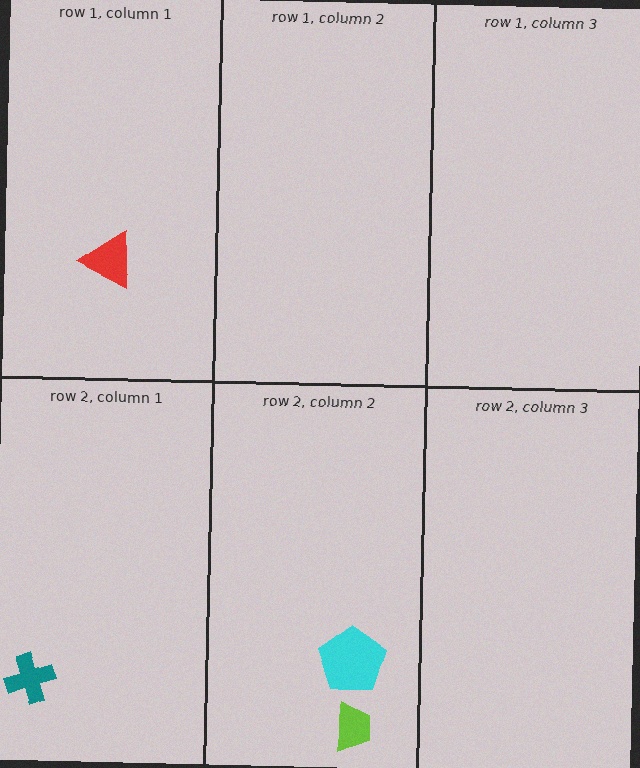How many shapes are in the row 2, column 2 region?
2.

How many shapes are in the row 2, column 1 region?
1.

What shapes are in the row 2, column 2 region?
The cyan pentagon, the lime trapezoid.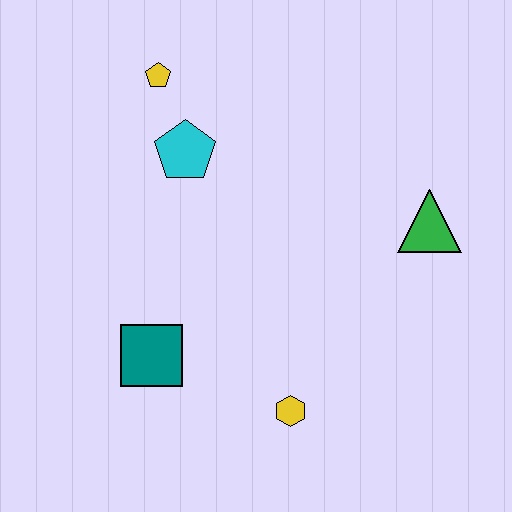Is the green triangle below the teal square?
No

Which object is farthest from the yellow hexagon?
The yellow pentagon is farthest from the yellow hexagon.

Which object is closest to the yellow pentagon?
The cyan pentagon is closest to the yellow pentagon.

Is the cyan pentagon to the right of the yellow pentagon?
Yes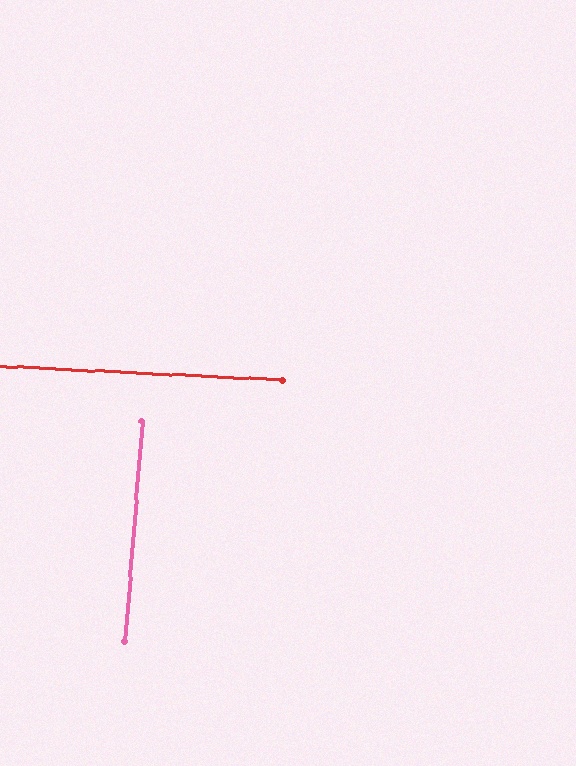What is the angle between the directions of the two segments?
Approximately 88 degrees.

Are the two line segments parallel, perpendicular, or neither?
Perpendicular — they meet at approximately 88°.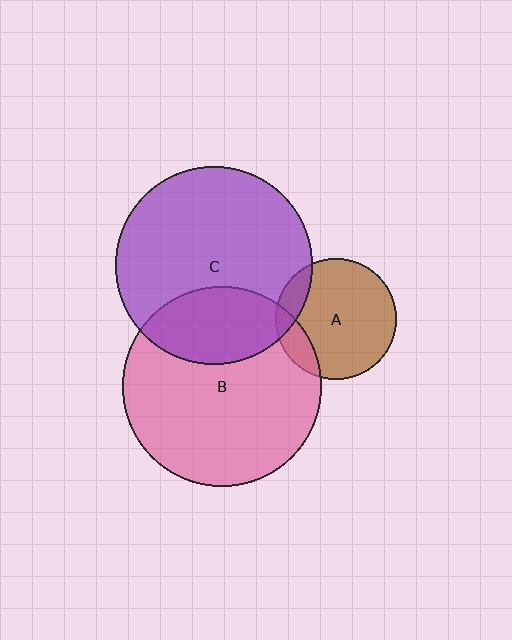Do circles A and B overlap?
Yes.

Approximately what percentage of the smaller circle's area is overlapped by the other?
Approximately 15%.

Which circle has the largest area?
Circle B (pink).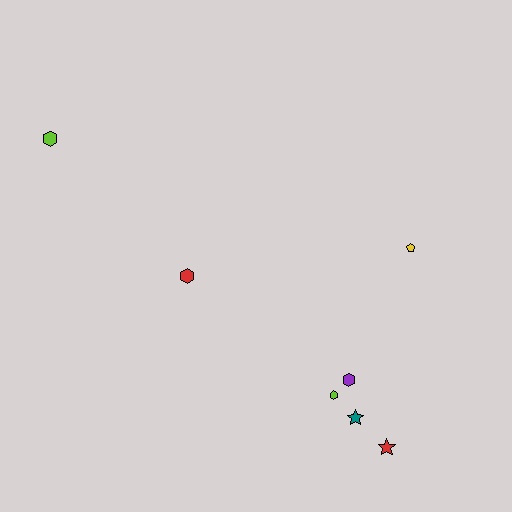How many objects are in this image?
There are 7 objects.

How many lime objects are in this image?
There are 2 lime objects.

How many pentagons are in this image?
There is 1 pentagon.